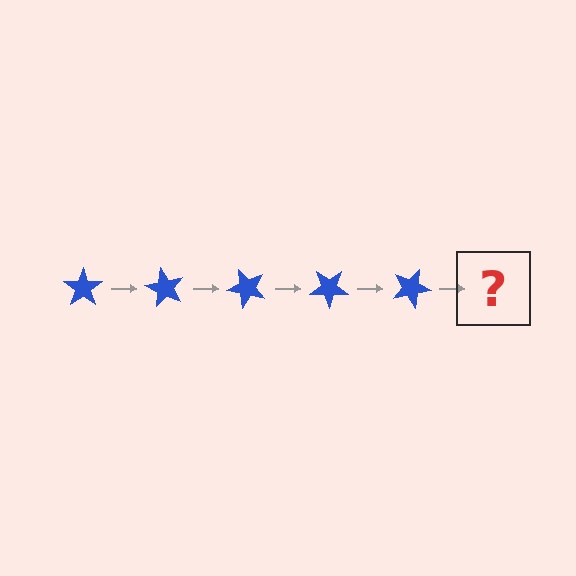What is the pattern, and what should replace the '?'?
The pattern is that the star rotates 60 degrees each step. The '?' should be a blue star rotated 300 degrees.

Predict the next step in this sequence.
The next step is a blue star rotated 300 degrees.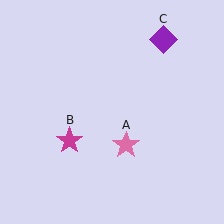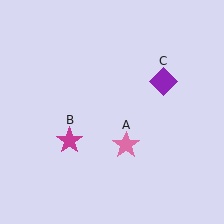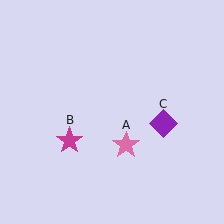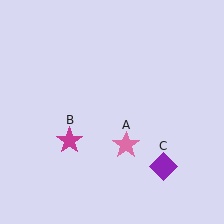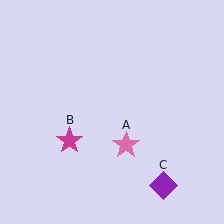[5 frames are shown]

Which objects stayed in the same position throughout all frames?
Pink star (object A) and magenta star (object B) remained stationary.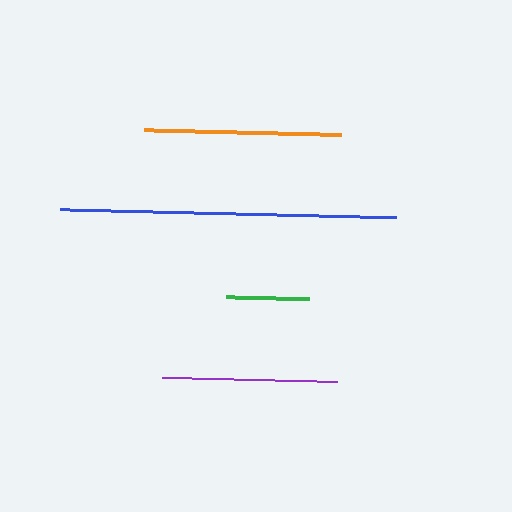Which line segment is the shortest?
The green line is the shortest at approximately 83 pixels.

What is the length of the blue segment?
The blue segment is approximately 336 pixels long.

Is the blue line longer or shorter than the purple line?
The blue line is longer than the purple line.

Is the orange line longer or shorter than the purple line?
The orange line is longer than the purple line.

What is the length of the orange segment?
The orange segment is approximately 197 pixels long.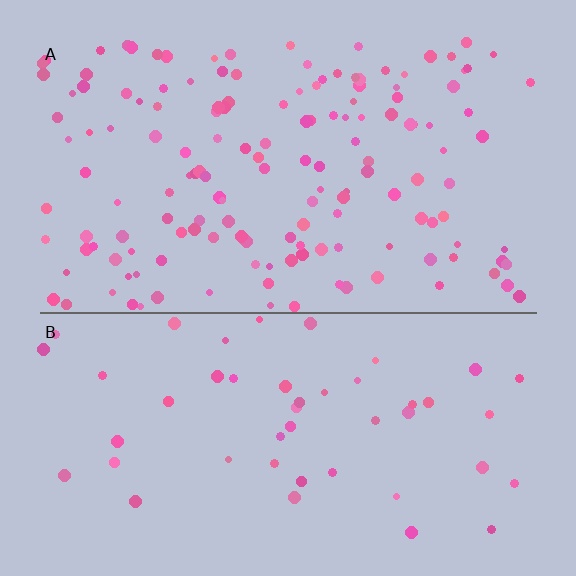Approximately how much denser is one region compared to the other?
Approximately 3.1× — region A over region B.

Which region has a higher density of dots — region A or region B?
A (the top).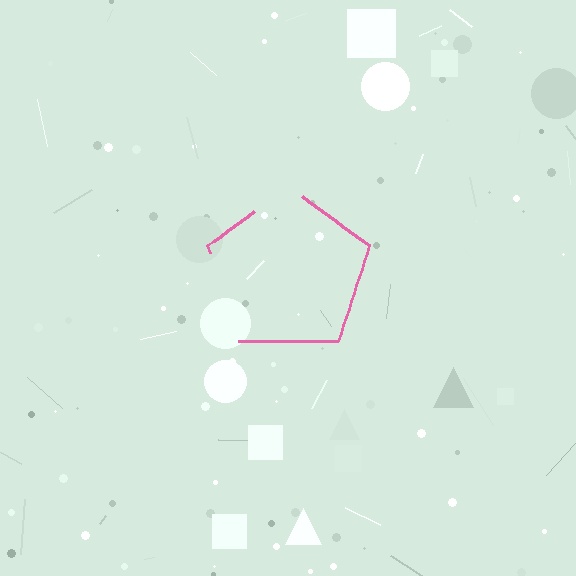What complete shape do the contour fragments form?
The contour fragments form a pentagon.